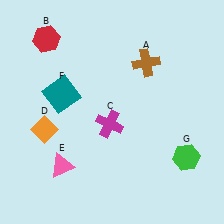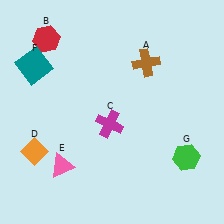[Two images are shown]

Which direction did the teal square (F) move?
The teal square (F) moved up.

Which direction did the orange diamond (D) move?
The orange diamond (D) moved down.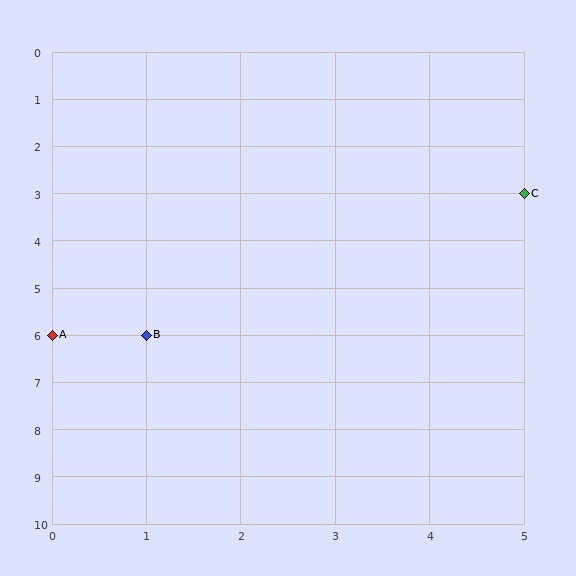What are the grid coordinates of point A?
Point A is at grid coordinates (0, 6).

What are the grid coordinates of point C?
Point C is at grid coordinates (5, 3).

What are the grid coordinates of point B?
Point B is at grid coordinates (1, 6).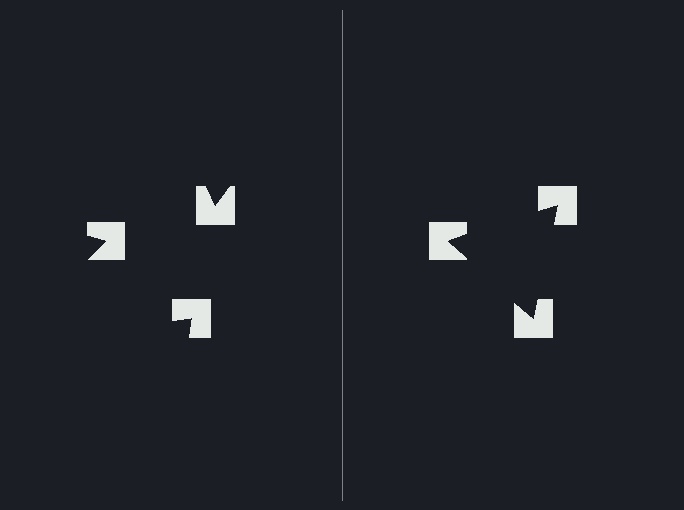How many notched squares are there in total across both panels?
6 — 3 on each side.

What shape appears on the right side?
An illusory triangle.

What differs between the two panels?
The notched squares are positioned identically on both sides; only the wedge orientations differ. On the right they align to a triangle; on the left they are misaligned.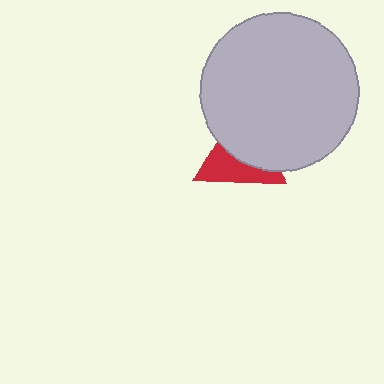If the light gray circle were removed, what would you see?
You would see the complete red triangle.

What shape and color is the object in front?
The object in front is a light gray circle.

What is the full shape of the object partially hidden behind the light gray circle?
The partially hidden object is a red triangle.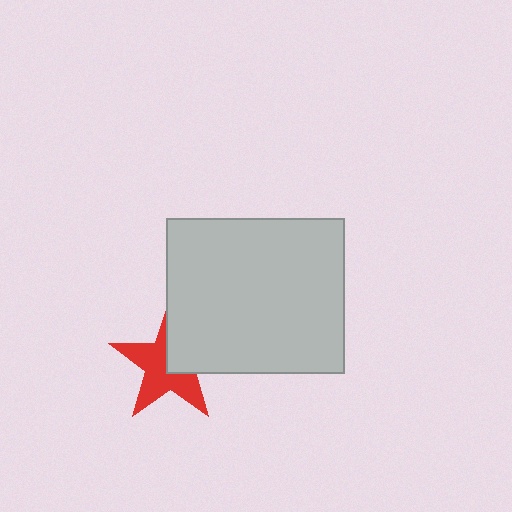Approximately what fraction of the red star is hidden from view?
Roughly 39% of the red star is hidden behind the light gray rectangle.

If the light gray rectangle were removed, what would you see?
You would see the complete red star.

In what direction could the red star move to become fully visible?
The red star could move toward the lower-left. That would shift it out from behind the light gray rectangle entirely.